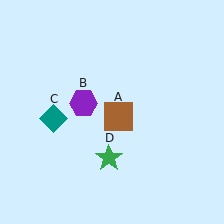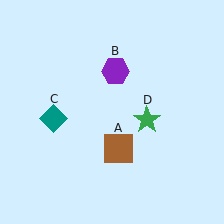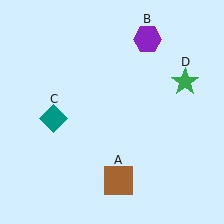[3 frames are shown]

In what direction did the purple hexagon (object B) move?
The purple hexagon (object B) moved up and to the right.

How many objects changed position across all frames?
3 objects changed position: brown square (object A), purple hexagon (object B), green star (object D).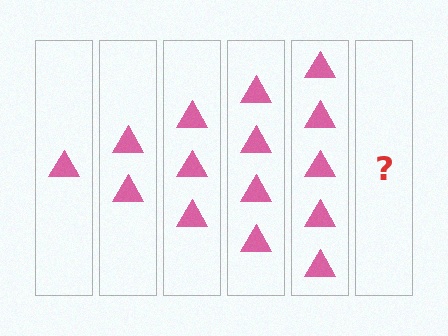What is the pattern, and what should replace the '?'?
The pattern is that each step adds one more triangle. The '?' should be 6 triangles.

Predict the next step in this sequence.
The next step is 6 triangles.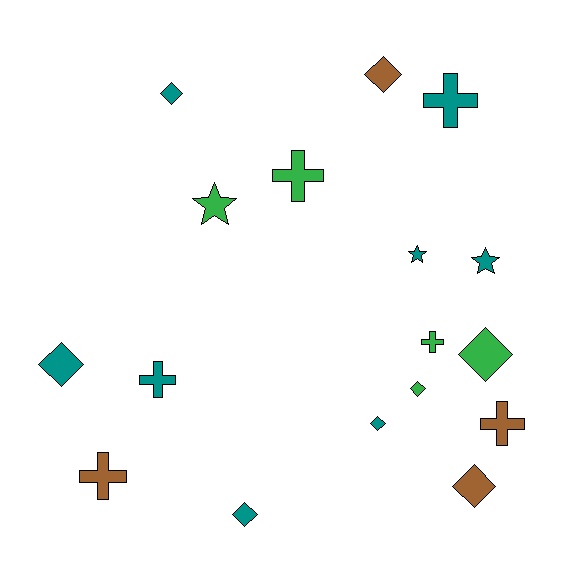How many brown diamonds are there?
There are 2 brown diamonds.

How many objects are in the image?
There are 17 objects.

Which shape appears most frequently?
Diamond, with 8 objects.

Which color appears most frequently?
Teal, with 8 objects.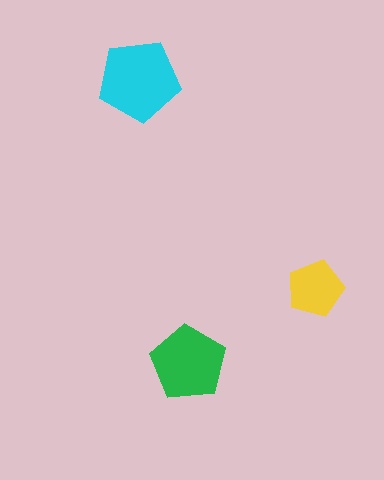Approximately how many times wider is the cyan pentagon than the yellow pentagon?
About 1.5 times wider.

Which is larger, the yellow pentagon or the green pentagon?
The green one.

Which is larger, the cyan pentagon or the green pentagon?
The cyan one.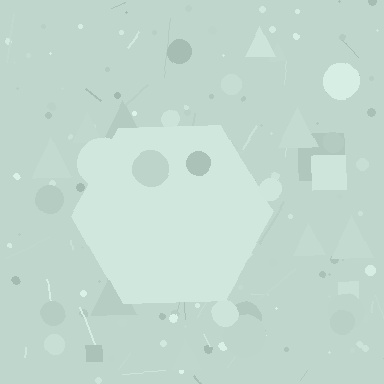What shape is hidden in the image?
A hexagon is hidden in the image.